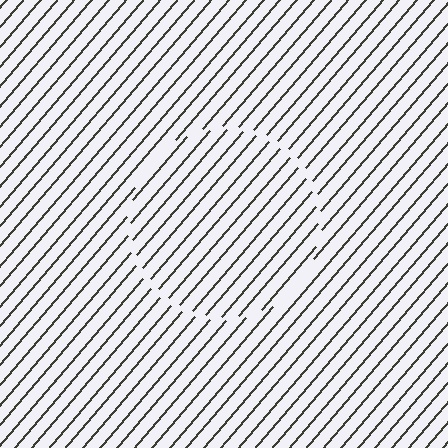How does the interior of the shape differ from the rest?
The interior of the shape contains the same grating, shifted by half a period — the contour is defined by the phase discontinuity where line-ends from the inner and outer gratings abut.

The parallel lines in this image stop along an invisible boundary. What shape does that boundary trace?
An illusory circle. The interior of the shape contains the same grating, shifted by half a period — the contour is defined by the phase discontinuity where line-ends from the inner and outer gratings abut.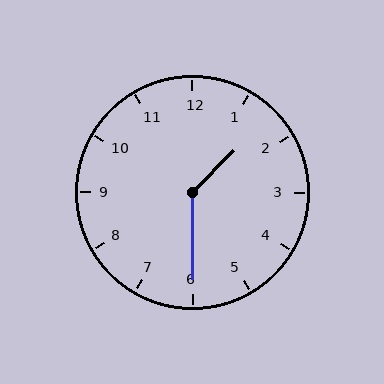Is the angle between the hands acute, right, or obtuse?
It is obtuse.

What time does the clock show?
1:30.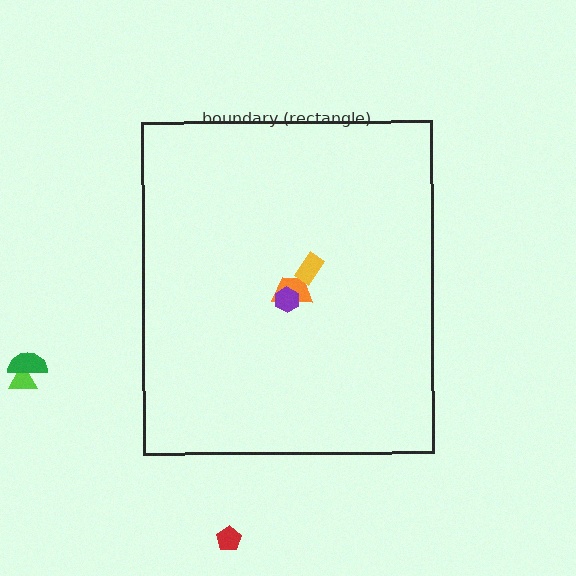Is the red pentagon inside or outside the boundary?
Outside.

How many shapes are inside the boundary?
3 inside, 3 outside.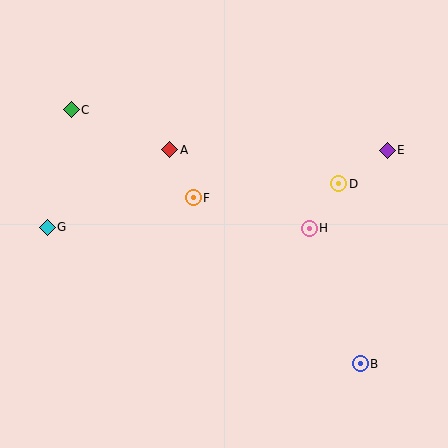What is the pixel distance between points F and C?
The distance between F and C is 151 pixels.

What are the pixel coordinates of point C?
Point C is at (71, 110).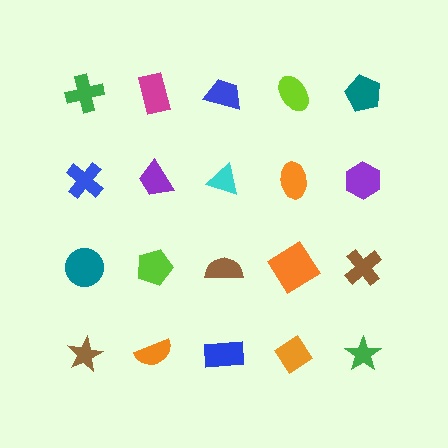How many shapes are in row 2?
5 shapes.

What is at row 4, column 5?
A green star.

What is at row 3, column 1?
A teal circle.